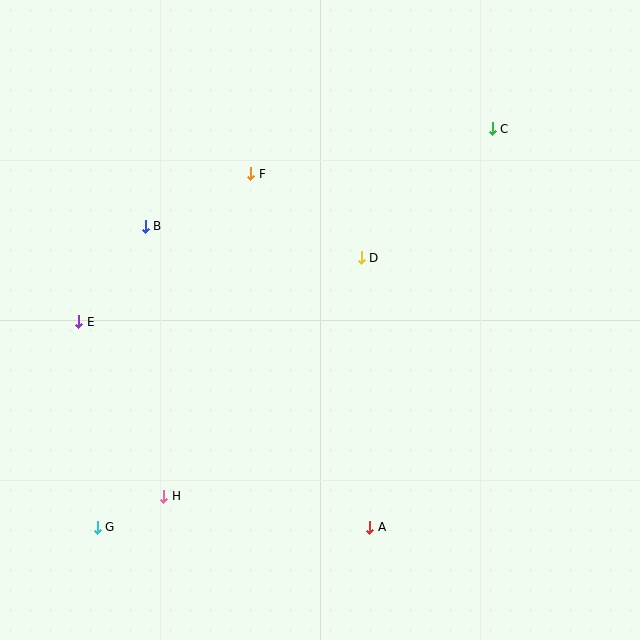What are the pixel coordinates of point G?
Point G is at (97, 527).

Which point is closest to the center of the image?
Point D at (361, 258) is closest to the center.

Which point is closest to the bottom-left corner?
Point G is closest to the bottom-left corner.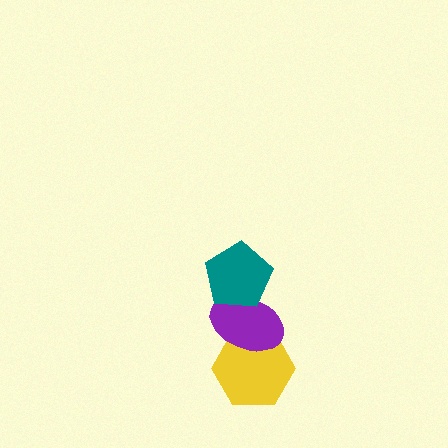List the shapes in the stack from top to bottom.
From top to bottom: the teal pentagon, the purple ellipse, the yellow hexagon.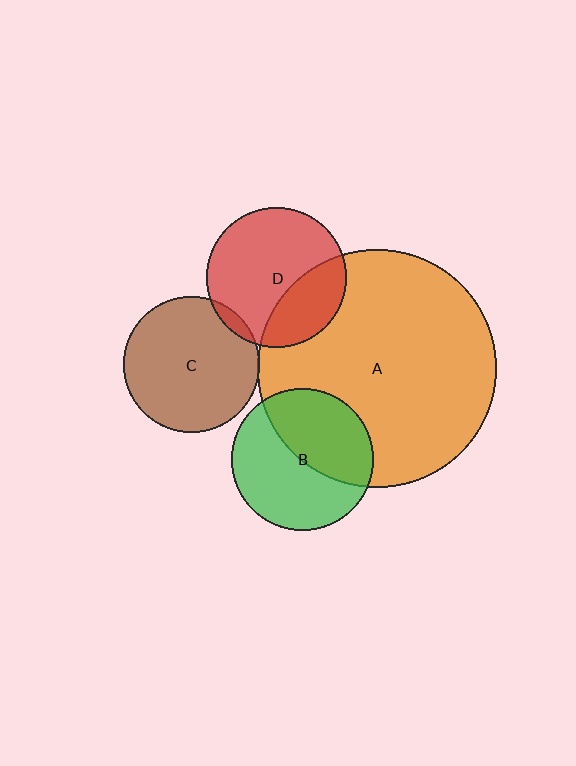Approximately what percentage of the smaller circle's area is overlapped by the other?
Approximately 30%.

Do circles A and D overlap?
Yes.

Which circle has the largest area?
Circle A (orange).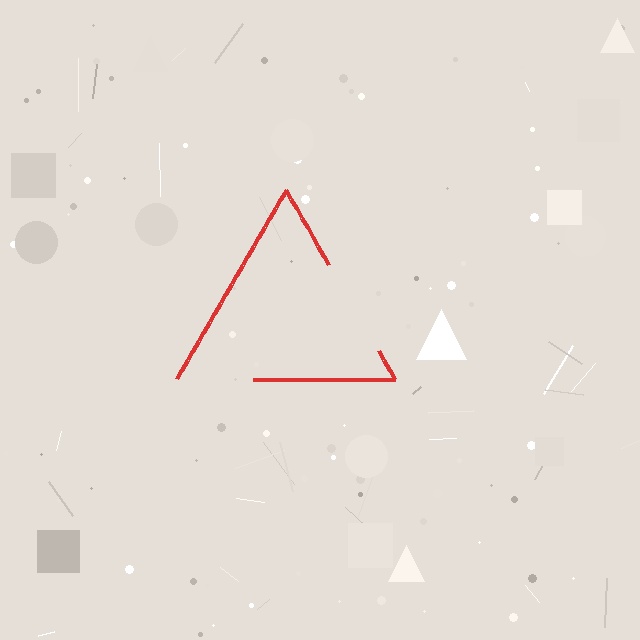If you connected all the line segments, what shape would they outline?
They would outline a triangle.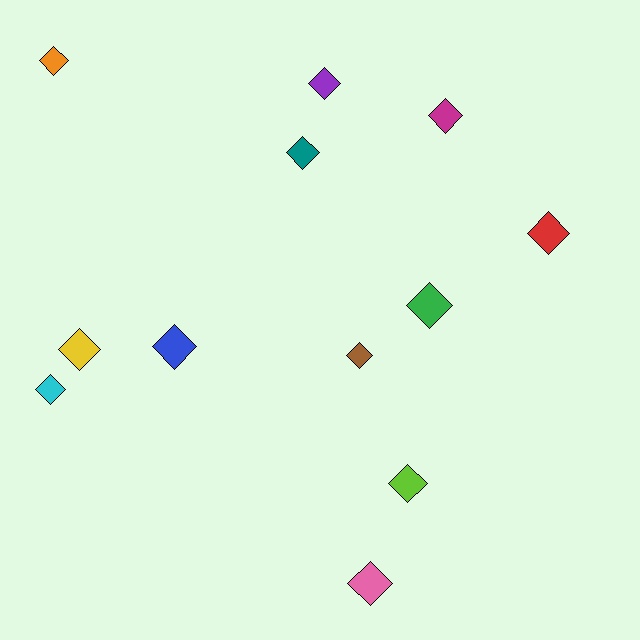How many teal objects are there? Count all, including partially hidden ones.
There is 1 teal object.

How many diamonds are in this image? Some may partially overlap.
There are 12 diamonds.